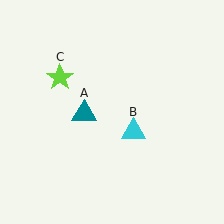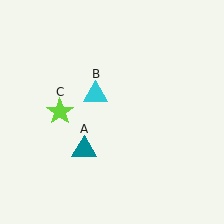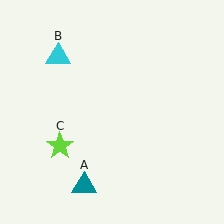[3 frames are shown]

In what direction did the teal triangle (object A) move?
The teal triangle (object A) moved down.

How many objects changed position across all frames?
3 objects changed position: teal triangle (object A), cyan triangle (object B), lime star (object C).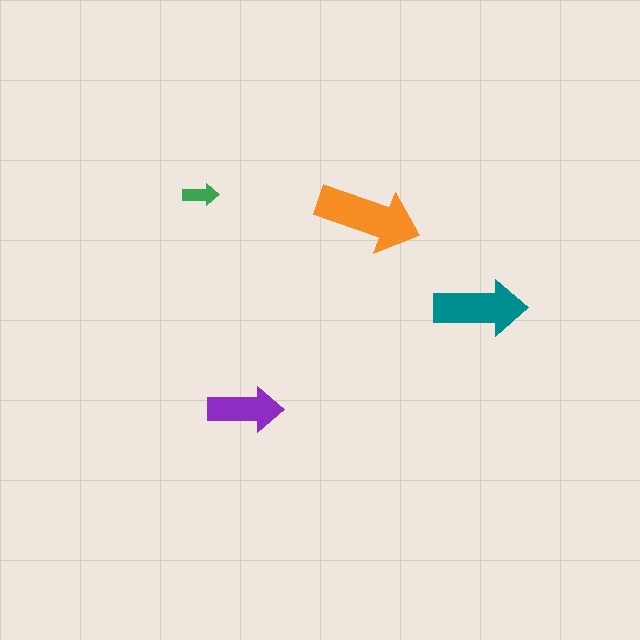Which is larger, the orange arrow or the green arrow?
The orange one.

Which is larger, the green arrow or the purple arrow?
The purple one.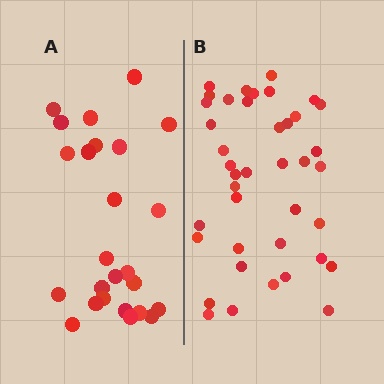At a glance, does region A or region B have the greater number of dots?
Region B (the right region) has more dots.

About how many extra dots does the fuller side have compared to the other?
Region B has approximately 15 more dots than region A.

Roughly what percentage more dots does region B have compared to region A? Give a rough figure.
About 60% more.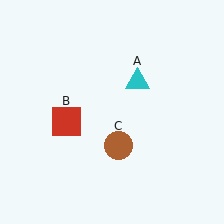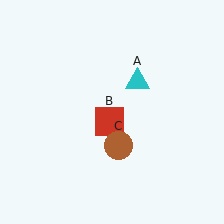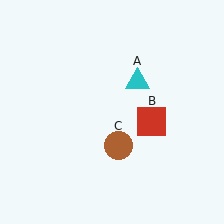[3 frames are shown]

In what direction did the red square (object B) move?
The red square (object B) moved right.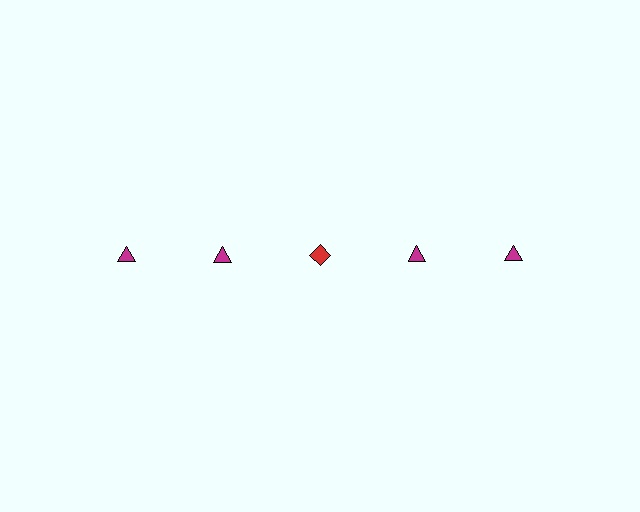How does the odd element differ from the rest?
It differs in both color (red instead of magenta) and shape (diamond instead of triangle).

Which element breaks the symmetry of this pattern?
The red diamond in the top row, center column breaks the symmetry. All other shapes are magenta triangles.